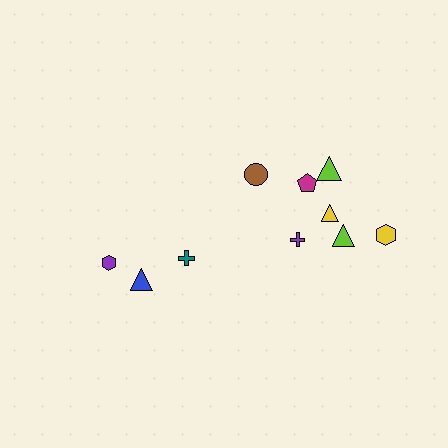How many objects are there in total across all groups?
There are 10 objects.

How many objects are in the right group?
There are 7 objects.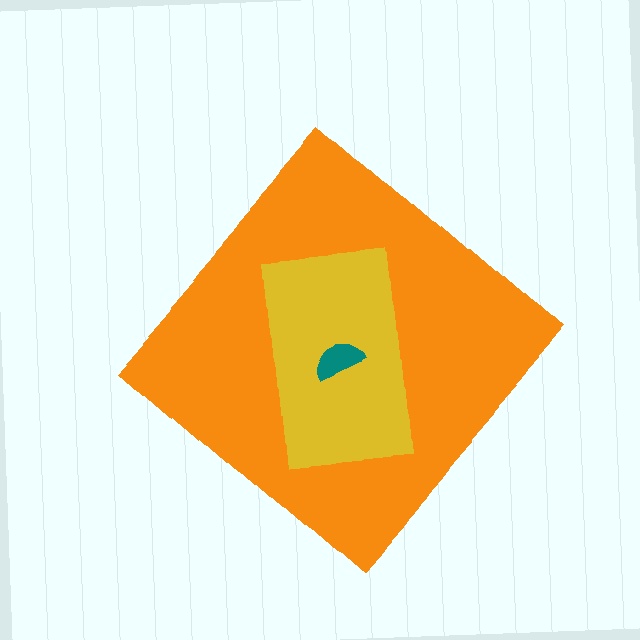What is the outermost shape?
The orange diamond.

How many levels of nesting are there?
3.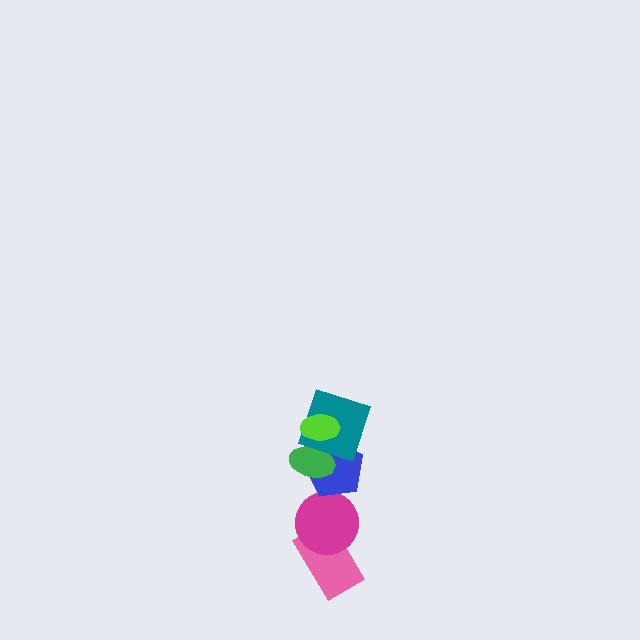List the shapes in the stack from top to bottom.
From top to bottom: the lime ellipse, the teal square, the green ellipse, the blue pentagon, the magenta circle, the pink rectangle.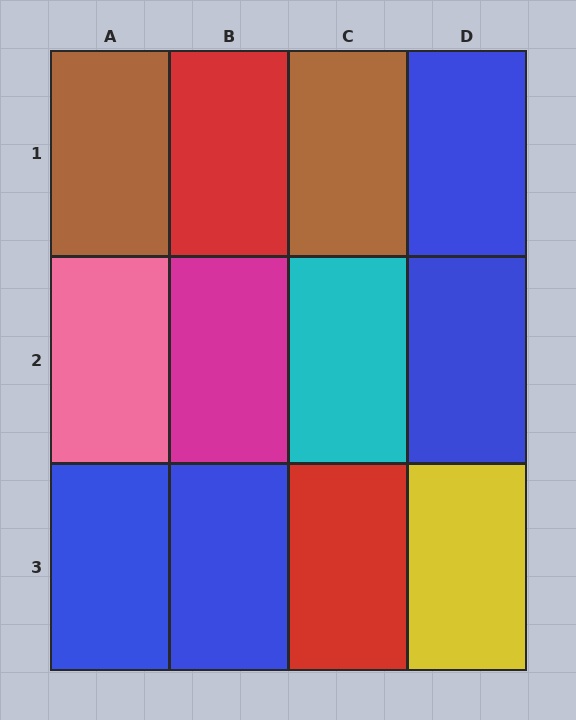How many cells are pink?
1 cell is pink.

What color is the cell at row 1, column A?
Brown.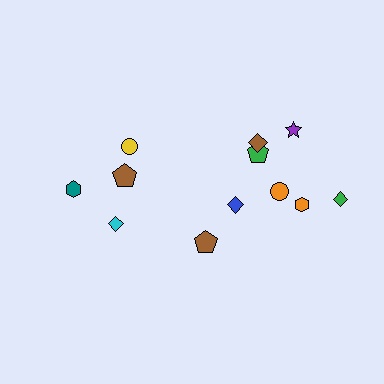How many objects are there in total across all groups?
There are 12 objects.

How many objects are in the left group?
There are 4 objects.